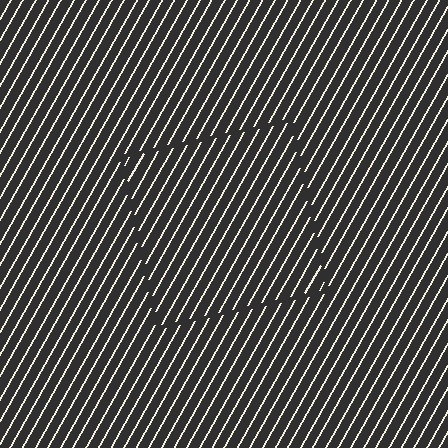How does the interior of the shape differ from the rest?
The interior of the shape contains the same grating, shifted by half a period — the contour is defined by the phase discontinuity where line-ends from the inner and outer gratings abut.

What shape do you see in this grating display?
An illusory square. The interior of the shape contains the same grating, shifted by half a period — the contour is defined by the phase discontinuity where line-ends from the inner and outer gratings abut.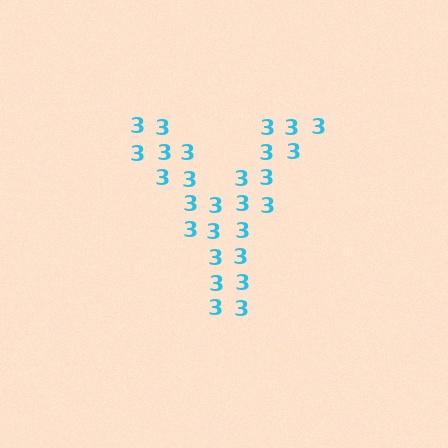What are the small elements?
The small elements are digit 3's.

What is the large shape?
The large shape is the letter Y.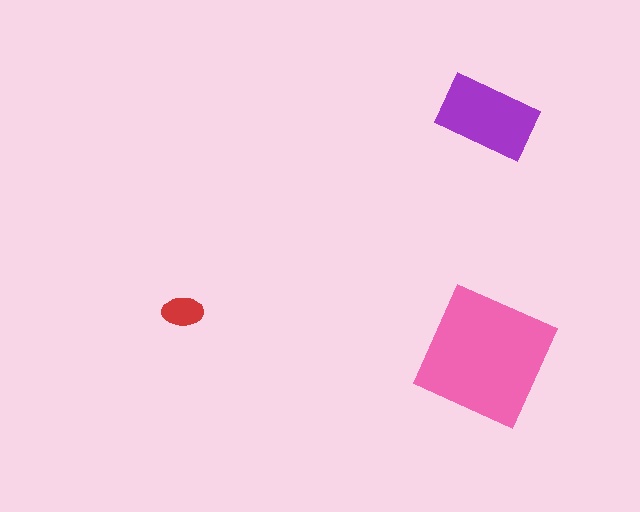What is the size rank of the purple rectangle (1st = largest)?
2nd.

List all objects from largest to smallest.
The pink square, the purple rectangle, the red ellipse.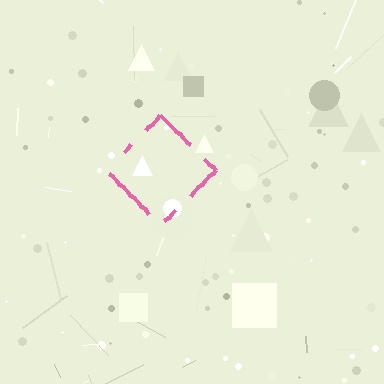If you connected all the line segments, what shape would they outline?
They would outline a diamond.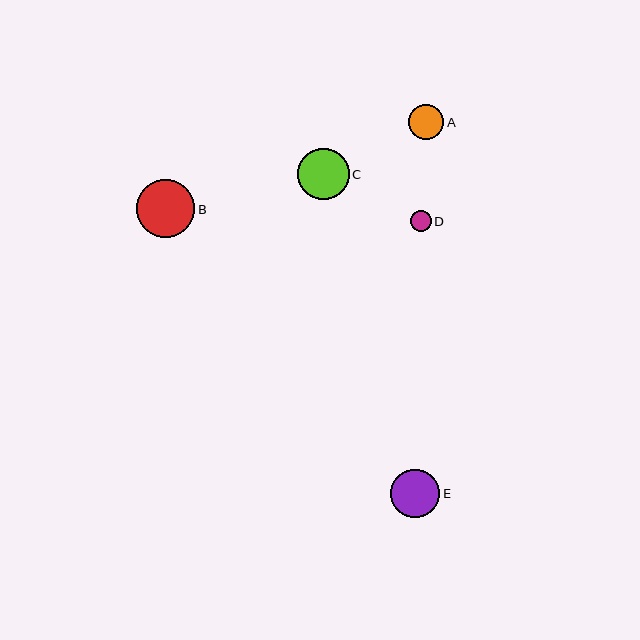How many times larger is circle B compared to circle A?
Circle B is approximately 1.6 times the size of circle A.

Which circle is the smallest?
Circle D is the smallest with a size of approximately 21 pixels.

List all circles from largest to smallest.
From largest to smallest: B, C, E, A, D.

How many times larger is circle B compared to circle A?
Circle B is approximately 1.6 times the size of circle A.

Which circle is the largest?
Circle B is the largest with a size of approximately 58 pixels.